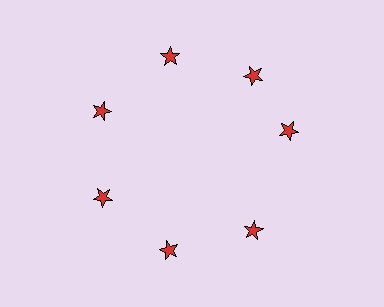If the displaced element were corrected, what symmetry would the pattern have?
It would have 7-fold rotational symmetry — the pattern would map onto itself every 51 degrees.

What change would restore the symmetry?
The symmetry would be restored by rotating it back into even spacing with its neighbors so that all 7 stars sit at equal angles and equal distance from the center.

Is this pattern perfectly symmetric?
No. The 7 red stars are arranged in a ring, but one element near the 3 o'clock position is rotated out of alignment along the ring, breaking the 7-fold rotational symmetry.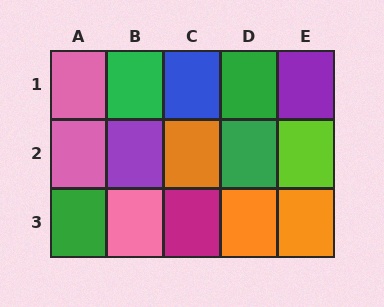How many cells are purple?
2 cells are purple.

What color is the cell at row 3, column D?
Orange.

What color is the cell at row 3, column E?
Orange.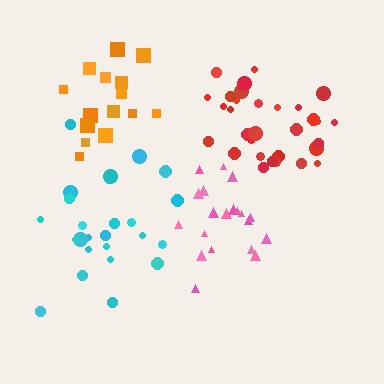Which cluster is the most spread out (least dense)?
Cyan.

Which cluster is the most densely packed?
Pink.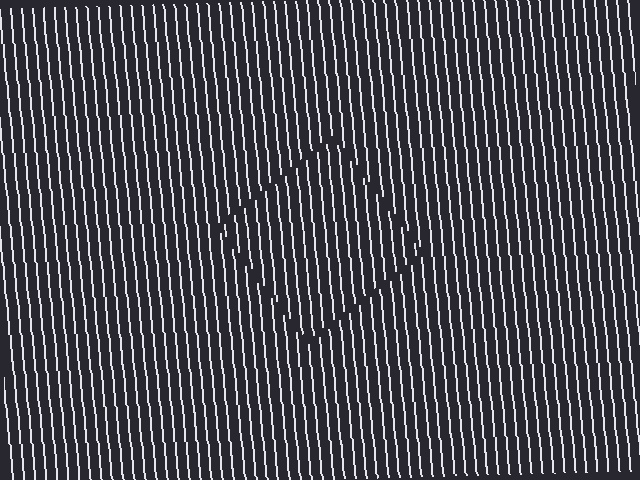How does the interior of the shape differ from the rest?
The interior of the shape contains the same grating, shifted by half a period — the contour is defined by the phase discontinuity where line-ends from the inner and outer gratings abut.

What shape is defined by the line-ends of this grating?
An illusory square. The interior of the shape contains the same grating, shifted by half a period — the contour is defined by the phase discontinuity where line-ends from the inner and outer gratings abut.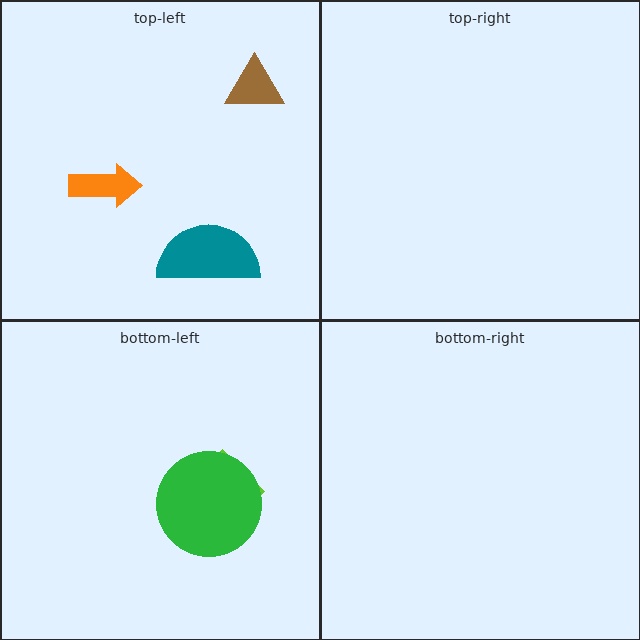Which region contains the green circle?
The bottom-left region.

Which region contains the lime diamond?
The bottom-left region.